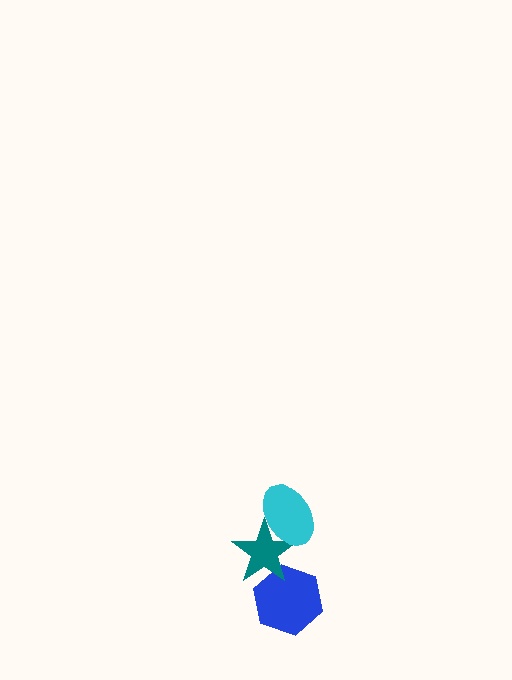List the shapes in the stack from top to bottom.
From top to bottom: the cyan ellipse, the teal star, the blue hexagon.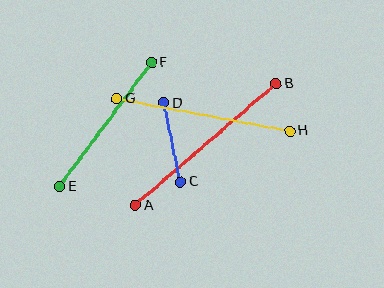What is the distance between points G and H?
The distance is approximately 176 pixels.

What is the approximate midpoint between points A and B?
The midpoint is at approximately (206, 144) pixels.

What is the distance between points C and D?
The distance is approximately 80 pixels.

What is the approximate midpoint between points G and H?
The midpoint is at approximately (203, 115) pixels.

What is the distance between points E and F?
The distance is approximately 155 pixels.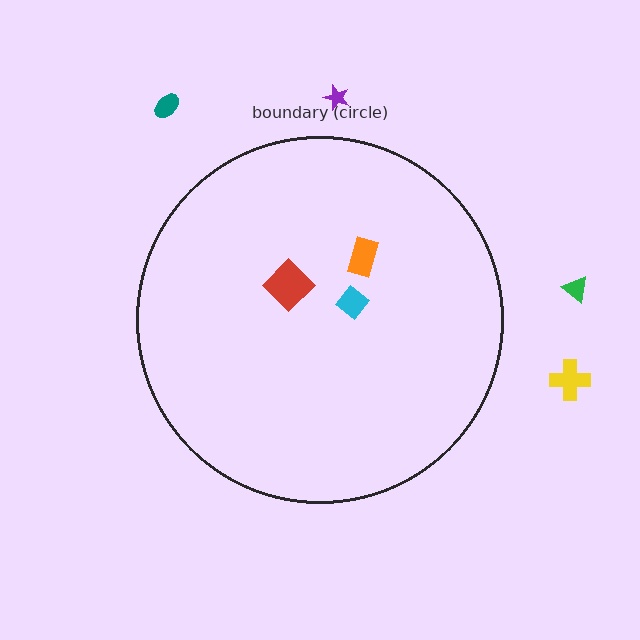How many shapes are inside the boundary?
3 inside, 4 outside.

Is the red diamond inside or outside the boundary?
Inside.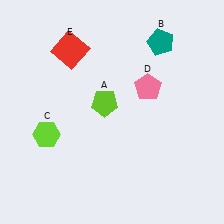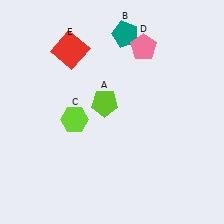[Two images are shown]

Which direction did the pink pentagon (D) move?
The pink pentagon (D) moved up.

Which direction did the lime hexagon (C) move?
The lime hexagon (C) moved right.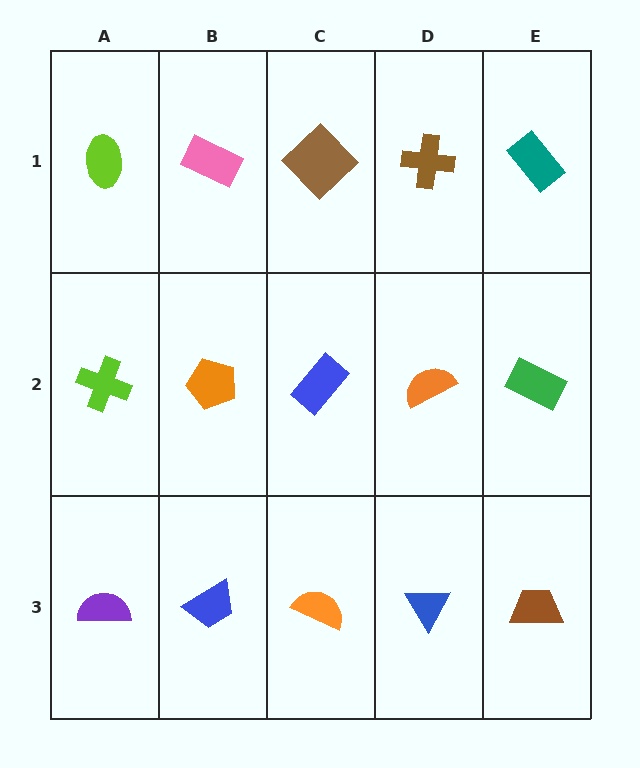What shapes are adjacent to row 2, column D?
A brown cross (row 1, column D), a blue triangle (row 3, column D), a blue rectangle (row 2, column C), a green rectangle (row 2, column E).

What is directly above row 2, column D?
A brown cross.